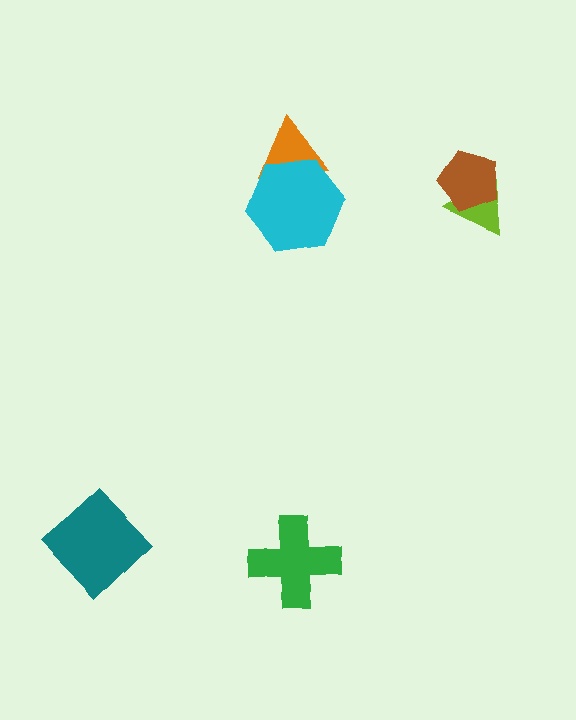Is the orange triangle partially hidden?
Yes, it is partially covered by another shape.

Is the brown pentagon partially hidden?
No, no other shape covers it.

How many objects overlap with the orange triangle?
1 object overlaps with the orange triangle.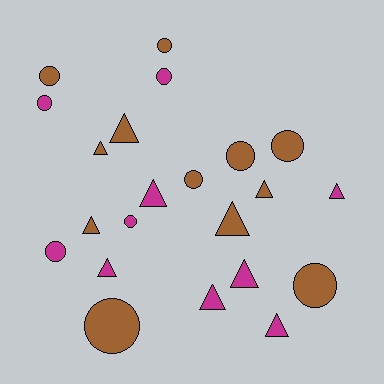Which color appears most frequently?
Brown, with 12 objects.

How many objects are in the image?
There are 22 objects.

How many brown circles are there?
There are 7 brown circles.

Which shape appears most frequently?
Triangle, with 11 objects.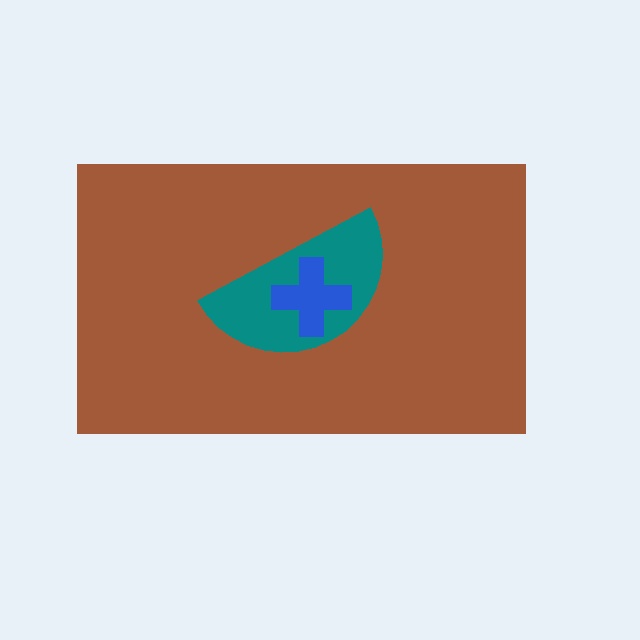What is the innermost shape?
The blue cross.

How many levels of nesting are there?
3.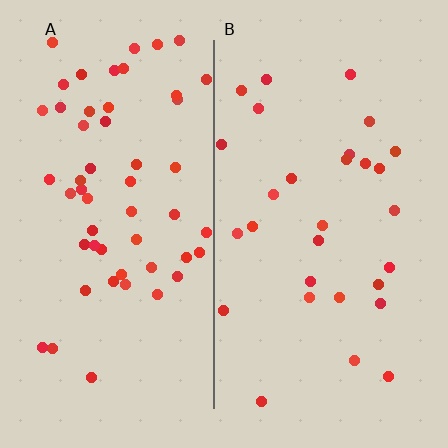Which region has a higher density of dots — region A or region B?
A (the left).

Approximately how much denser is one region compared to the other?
Approximately 1.8× — region A over region B.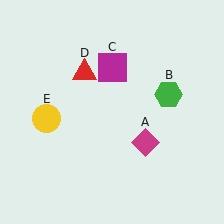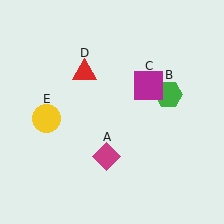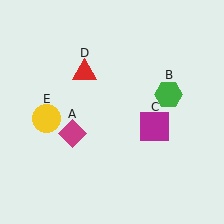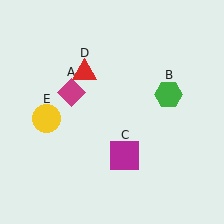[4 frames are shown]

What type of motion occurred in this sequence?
The magenta diamond (object A), magenta square (object C) rotated clockwise around the center of the scene.